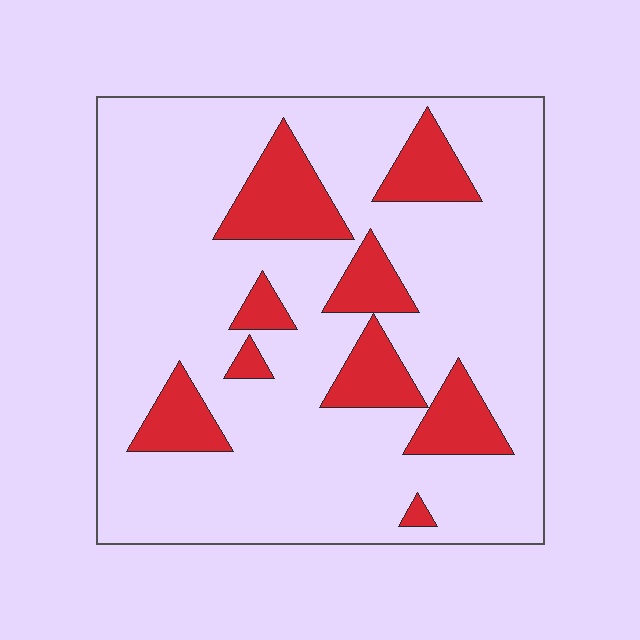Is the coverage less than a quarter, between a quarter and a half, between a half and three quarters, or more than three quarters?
Less than a quarter.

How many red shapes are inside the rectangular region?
9.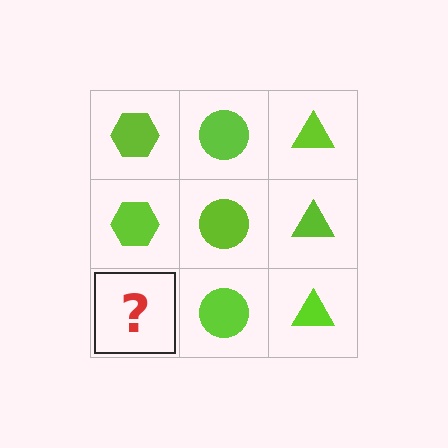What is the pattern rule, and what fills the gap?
The rule is that each column has a consistent shape. The gap should be filled with a lime hexagon.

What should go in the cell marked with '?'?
The missing cell should contain a lime hexagon.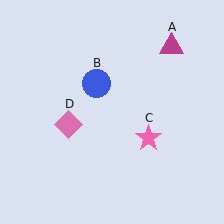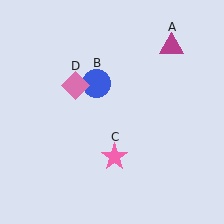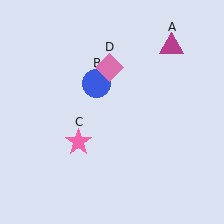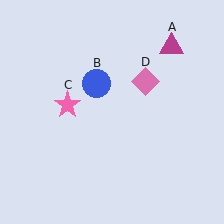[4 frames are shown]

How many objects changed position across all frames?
2 objects changed position: pink star (object C), pink diamond (object D).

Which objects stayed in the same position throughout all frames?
Magenta triangle (object A) and blue circle (object B) remained stationary.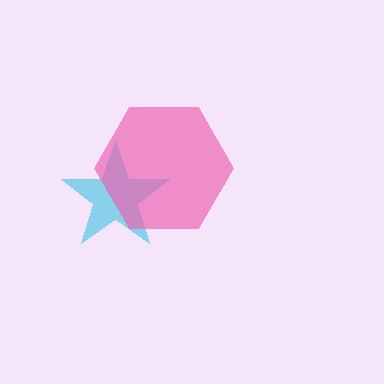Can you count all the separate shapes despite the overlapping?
Yes, there are 2 separate shapes.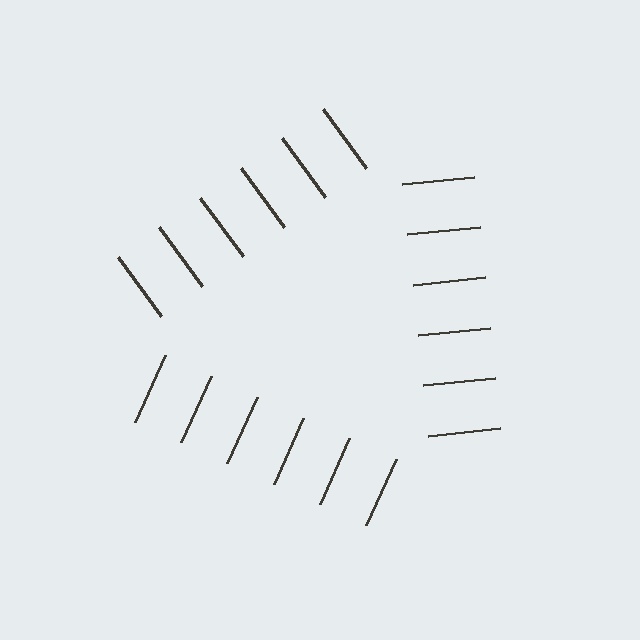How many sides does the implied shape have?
3 sides — the line-ends trace a triangle.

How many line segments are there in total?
18 — 6 along each of the 3 edges.